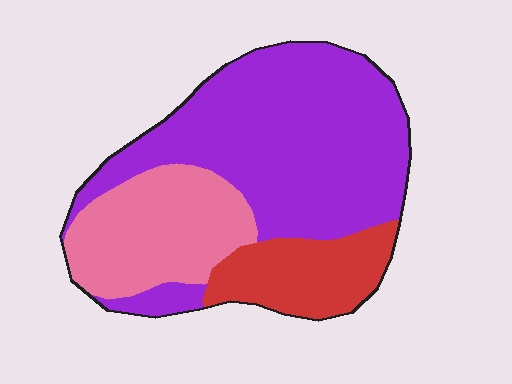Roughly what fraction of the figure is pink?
Pink covers around 25% of the figure.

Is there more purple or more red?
Purple.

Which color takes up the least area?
Red, at roughly 15%.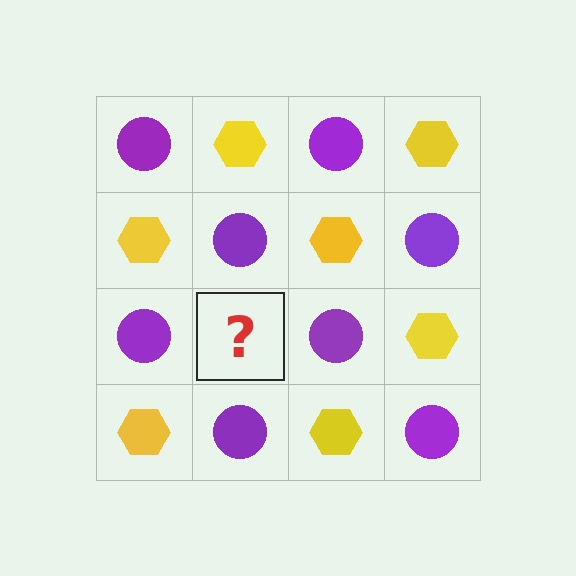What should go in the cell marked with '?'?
The missing cell should contain a yellow hexagon.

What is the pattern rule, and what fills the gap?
The rule is that it alternates purple circle and yellow hexagon in a checkerboard pattern. The gap should be filled with a yellow hexagon.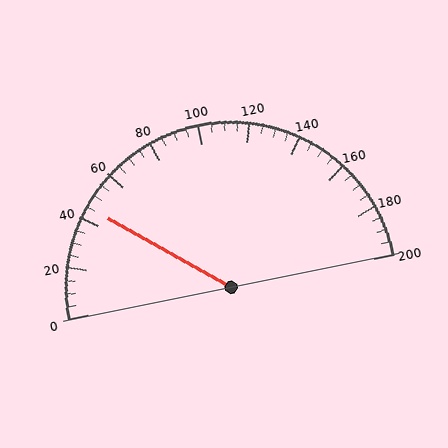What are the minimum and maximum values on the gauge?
The gauge ranges from 0 to 200.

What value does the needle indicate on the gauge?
The needle indicates approximately 45.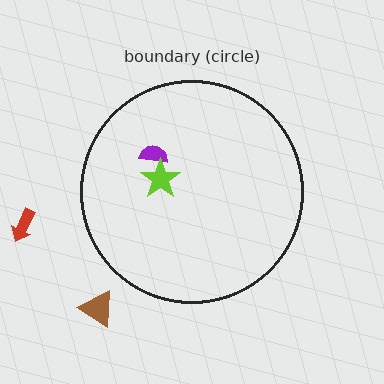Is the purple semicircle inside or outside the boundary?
Inside.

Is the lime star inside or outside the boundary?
Inside.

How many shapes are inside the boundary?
2 inside, 2 outside.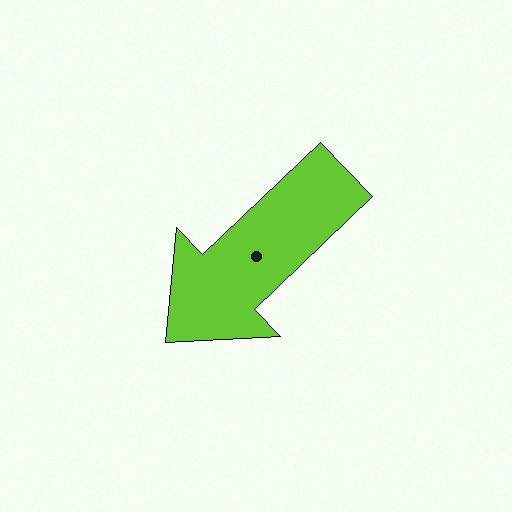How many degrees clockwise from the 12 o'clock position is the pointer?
Approximately 226 degrees.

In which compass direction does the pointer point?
Southwest.